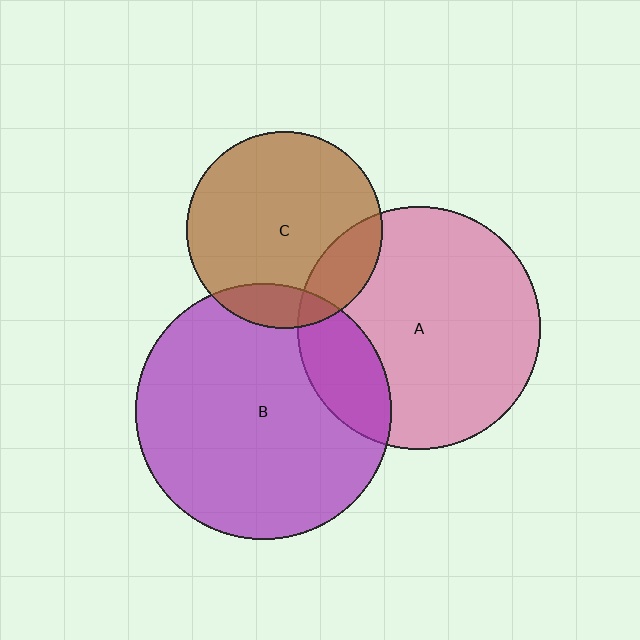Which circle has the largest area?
Circle B (purple).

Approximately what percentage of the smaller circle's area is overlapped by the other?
Approximately 15%.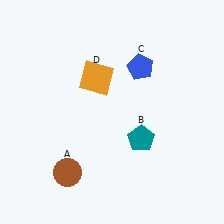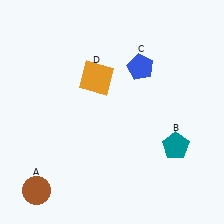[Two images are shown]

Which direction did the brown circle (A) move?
The brown circle (A) moved left.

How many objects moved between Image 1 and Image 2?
2 objects moved between the two images.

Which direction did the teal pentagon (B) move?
The teal pentagon (B) moved right.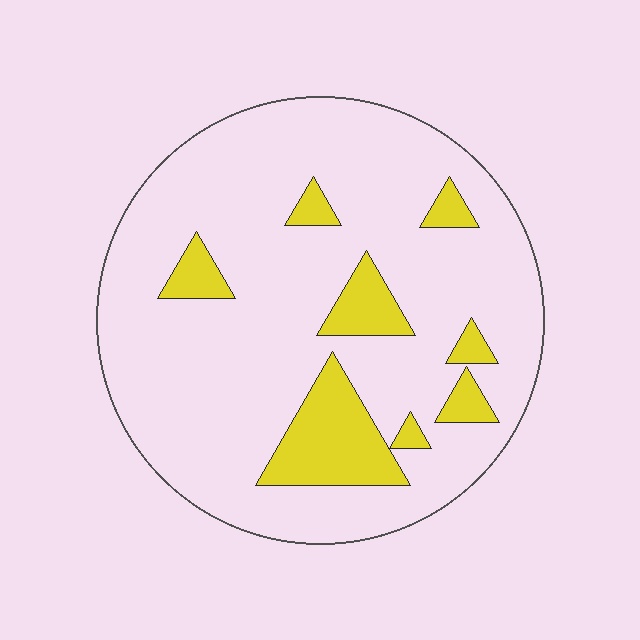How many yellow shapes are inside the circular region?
8.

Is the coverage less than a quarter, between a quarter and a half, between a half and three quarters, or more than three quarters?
Less than a quarter.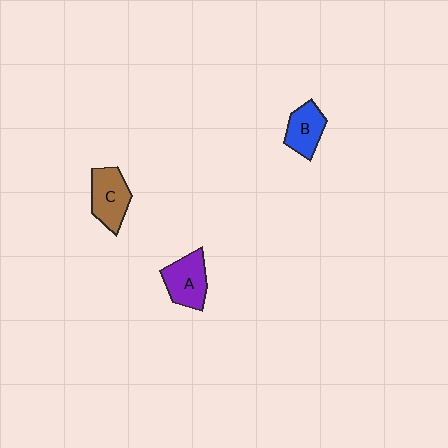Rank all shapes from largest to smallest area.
From largest to smallest: C (brown), A (purple), B (blue).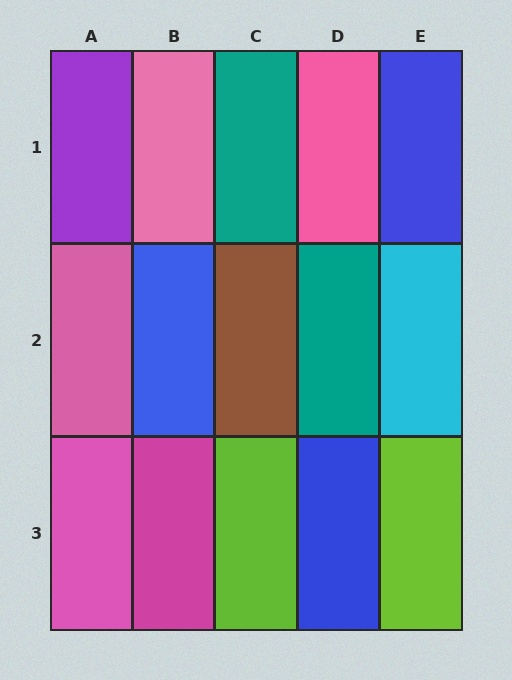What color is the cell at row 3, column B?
Magenta.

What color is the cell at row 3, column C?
Lime.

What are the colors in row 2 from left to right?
Pink, blue, brown, teal, cyan.